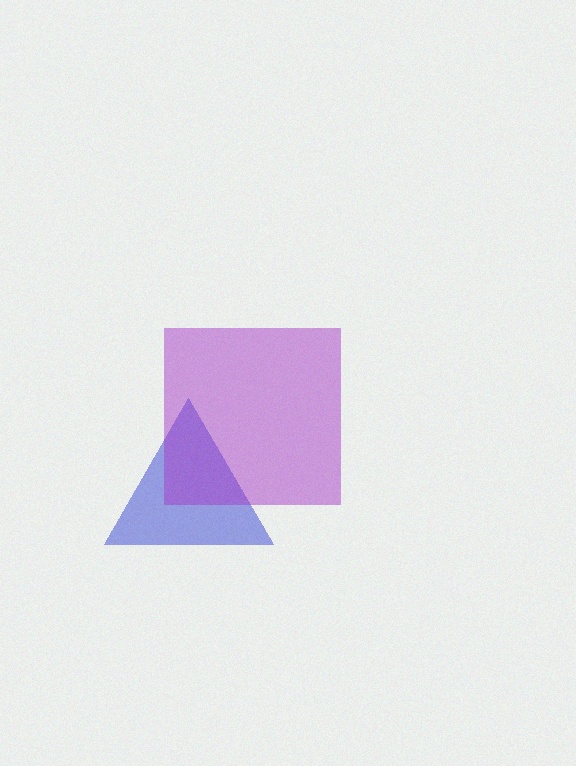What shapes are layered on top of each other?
The layered shapes are: a blue triangle, a purple square.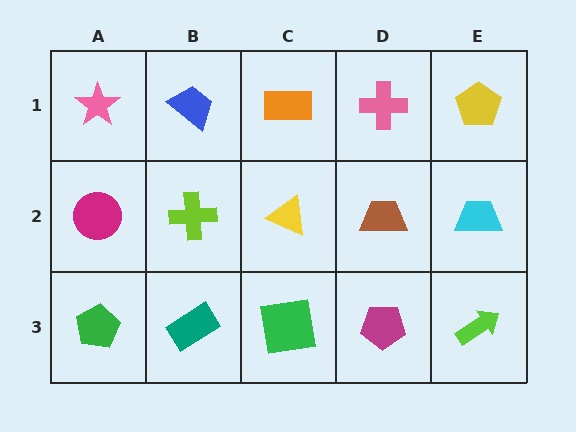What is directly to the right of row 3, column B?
A green square.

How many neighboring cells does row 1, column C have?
3.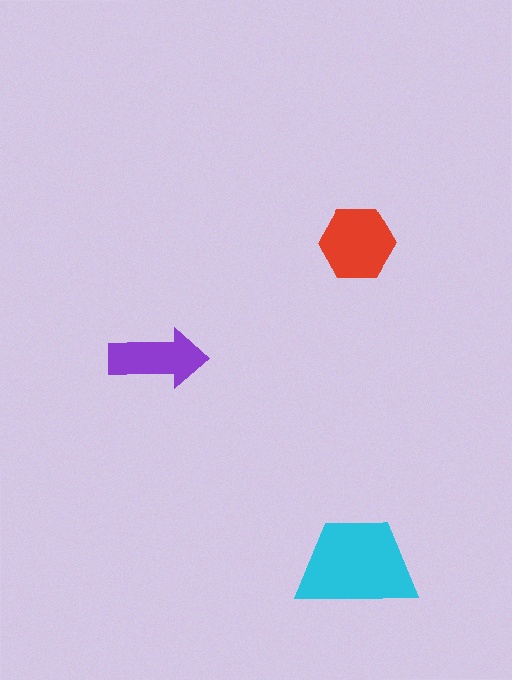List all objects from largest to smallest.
The cyan trapezoid, the red hexagon, the purple arrow.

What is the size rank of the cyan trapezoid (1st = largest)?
1st.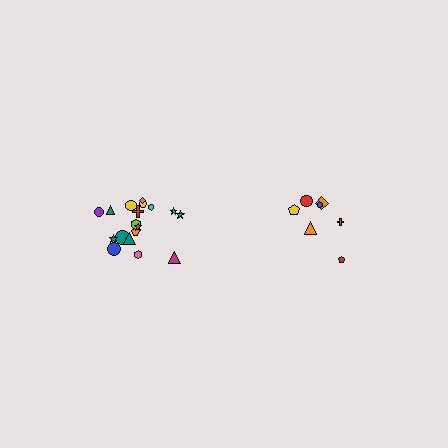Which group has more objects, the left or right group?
The left group.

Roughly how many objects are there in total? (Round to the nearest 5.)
Roughly 25 objects in total.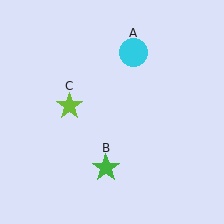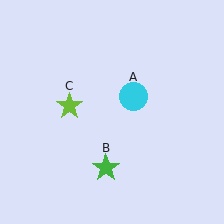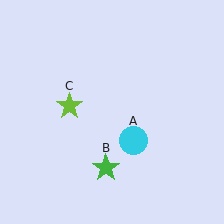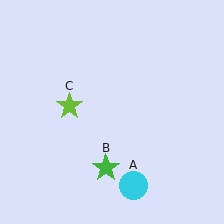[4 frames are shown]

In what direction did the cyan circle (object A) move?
The cyan circle (object A) moved down.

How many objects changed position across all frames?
1 object changed position: cyan circle (object A).